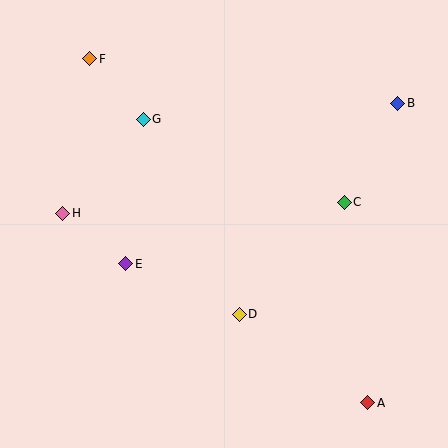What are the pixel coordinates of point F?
Point F is at (90, 59).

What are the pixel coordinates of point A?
Point A is at (368, 403).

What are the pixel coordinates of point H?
Point H is at (63, 213).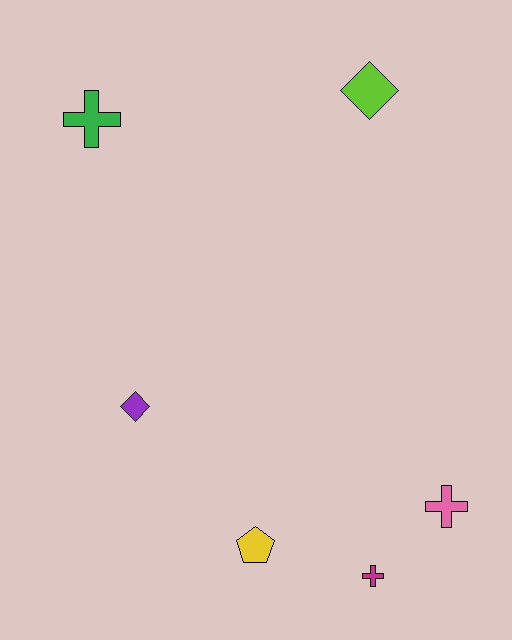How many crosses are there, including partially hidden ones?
There are 3 crosses.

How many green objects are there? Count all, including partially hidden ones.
There is 1 green object.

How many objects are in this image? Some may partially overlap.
There are 6 objects.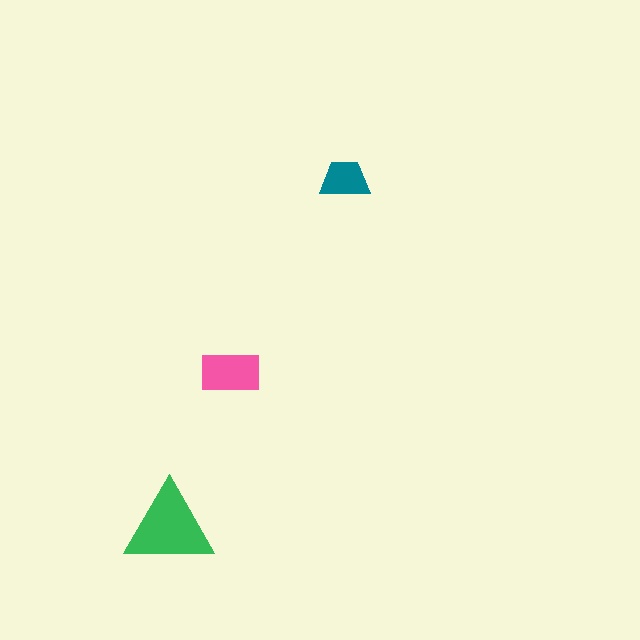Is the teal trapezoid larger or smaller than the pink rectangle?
Smaller.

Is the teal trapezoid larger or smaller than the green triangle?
Smaller.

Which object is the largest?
The green triangle.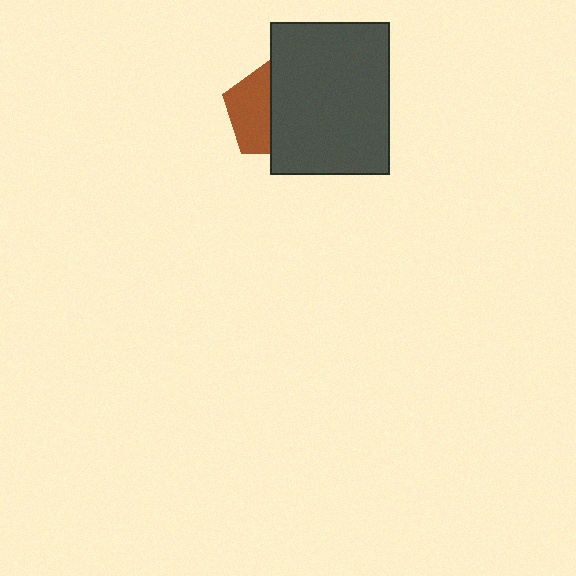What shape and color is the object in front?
The object in front is a dark gray rectangle.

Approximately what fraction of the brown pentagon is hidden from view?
Roughly 55% of the brown pentagon is hidden behind the dark gray rectangle.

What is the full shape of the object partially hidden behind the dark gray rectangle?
The partially hidden object is a brown pentagon.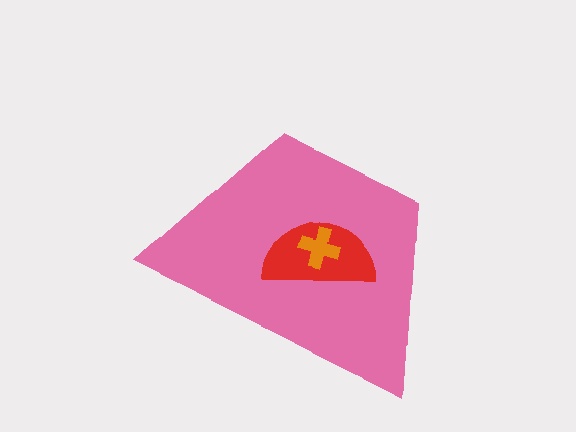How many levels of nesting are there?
3.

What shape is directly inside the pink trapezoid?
The red semicircle.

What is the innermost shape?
The orange cross.